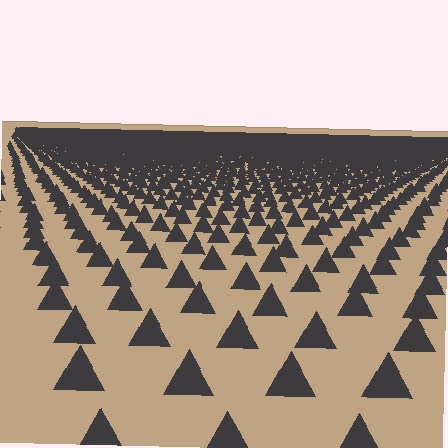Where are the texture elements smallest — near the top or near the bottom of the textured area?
Near the top.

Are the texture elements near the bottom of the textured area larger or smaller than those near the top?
Larger. Near the bottom, elements are closer to the viewer and appear at a bigger on-screen size.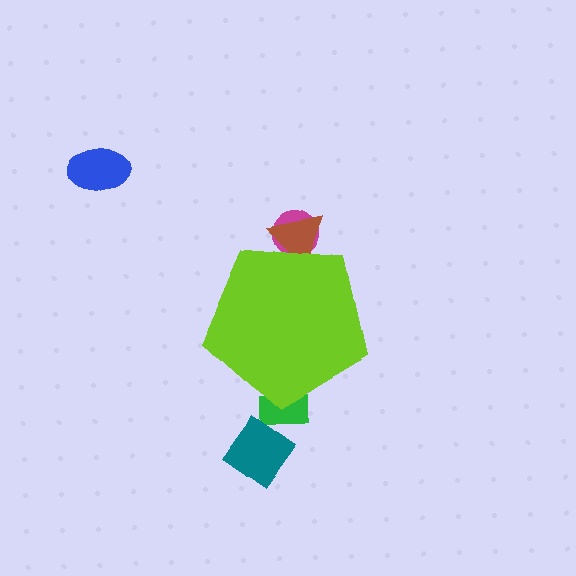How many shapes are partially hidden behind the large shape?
3 shapes are partially hidden.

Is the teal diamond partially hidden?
No, the teal diamond is fully visible.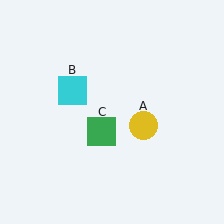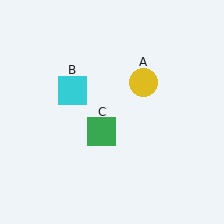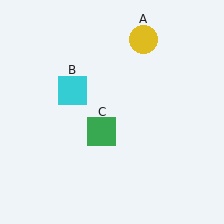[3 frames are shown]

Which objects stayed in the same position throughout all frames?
Cyan square (object B) and green square (object C) remained stationary.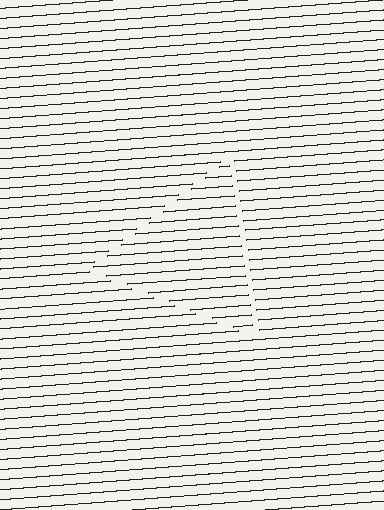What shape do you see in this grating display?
An illusory triangle. The interior of the shape contains the same grating, shifted by half a period — the contour is defined by the phase discontinuity where line-ends from the inner and outer gratings abut.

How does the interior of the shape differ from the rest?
The interior of the shape contains the same grating, shifted by half a period — the contour is defined by the phase discontinuity where line-ends from the inner and outer gratings abut.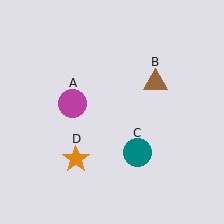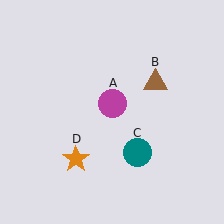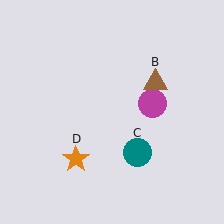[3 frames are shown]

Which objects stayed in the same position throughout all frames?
Brown triangle (object B) and teal circle (object C) and orange star (object D) remained stationary.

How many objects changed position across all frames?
1 object changed position: magenta circle (object A).